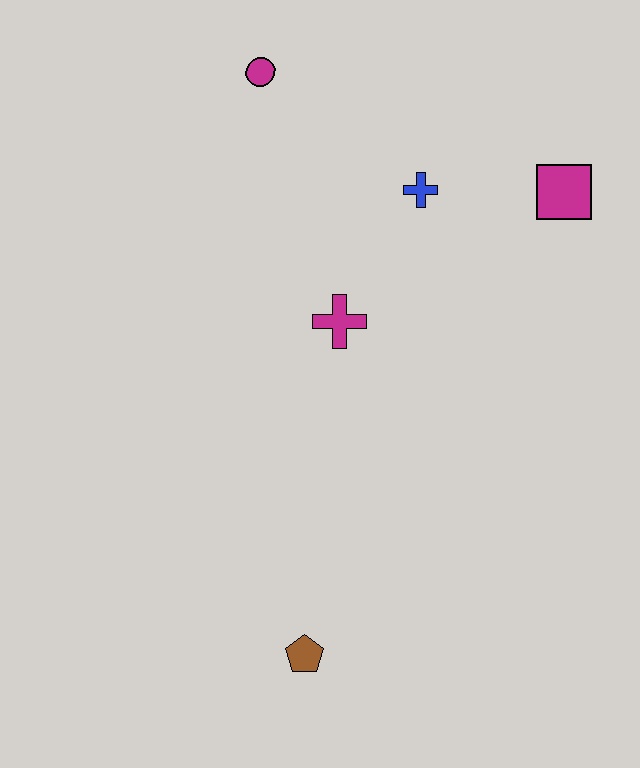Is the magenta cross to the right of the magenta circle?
Yes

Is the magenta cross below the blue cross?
Yes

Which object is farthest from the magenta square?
The brown pentagon is farthest from the magenta square.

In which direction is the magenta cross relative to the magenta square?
The magenta cross is to the left of the magenta square.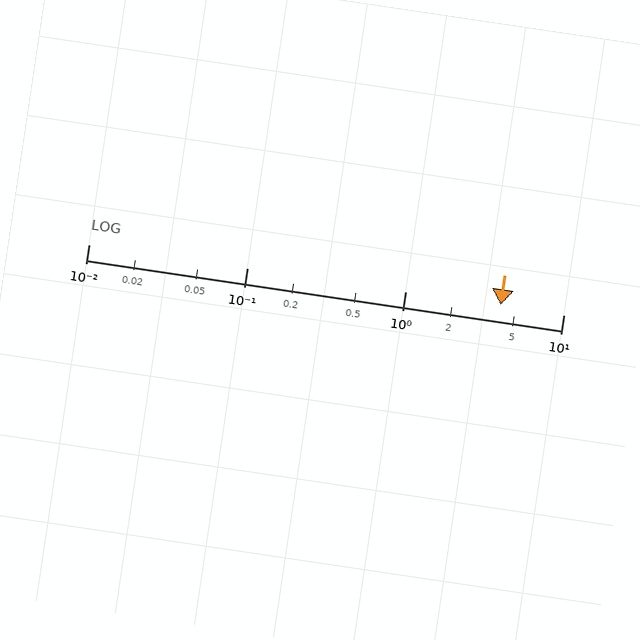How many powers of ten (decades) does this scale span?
The scale spans 3 decades, from 0.01 to 10.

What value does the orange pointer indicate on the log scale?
The pointer indicates approximately 4.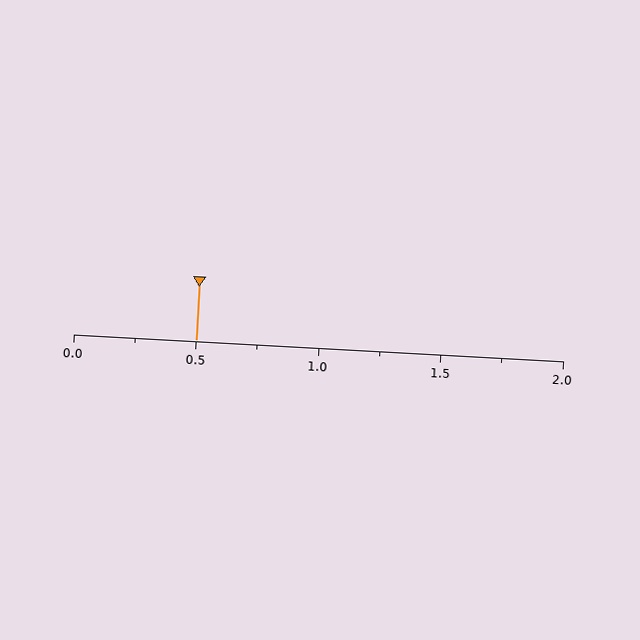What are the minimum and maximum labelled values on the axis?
The axis runs from 0.0 to 2.0.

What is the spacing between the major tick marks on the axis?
The major ticks are spaced 0.5 apart.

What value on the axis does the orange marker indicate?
The marker indicates approximately 0.5.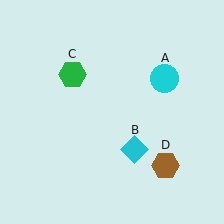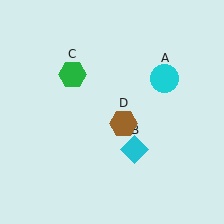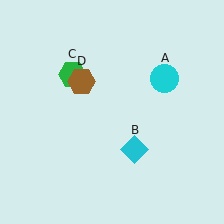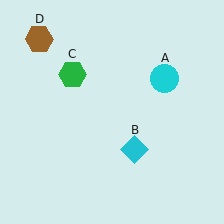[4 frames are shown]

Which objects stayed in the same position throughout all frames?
Cyan circle (object A) and cyan diamond (object B) and green hexagon (object C) remained stationary.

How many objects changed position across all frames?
1 object changed position: brown hexagon (object D).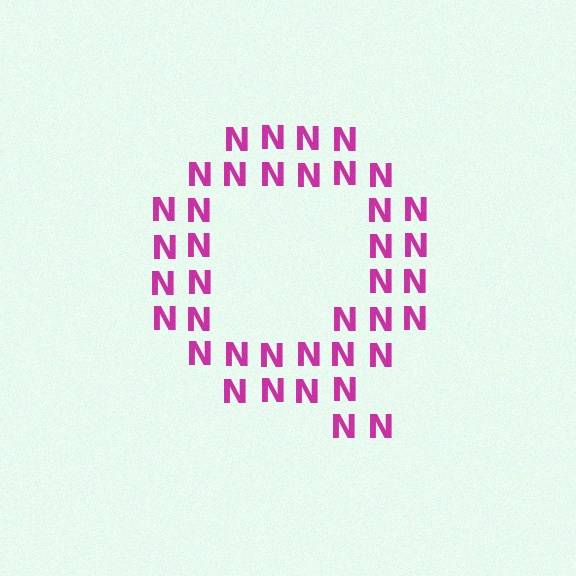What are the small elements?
The small elements are letter N's.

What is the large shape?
The large shape is the letter Q.